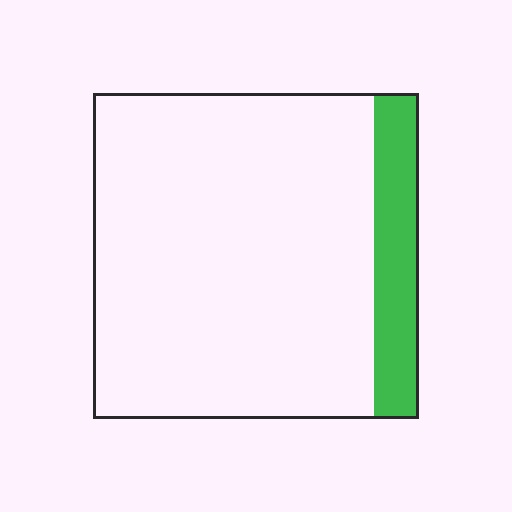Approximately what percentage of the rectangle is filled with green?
Approximately 15%.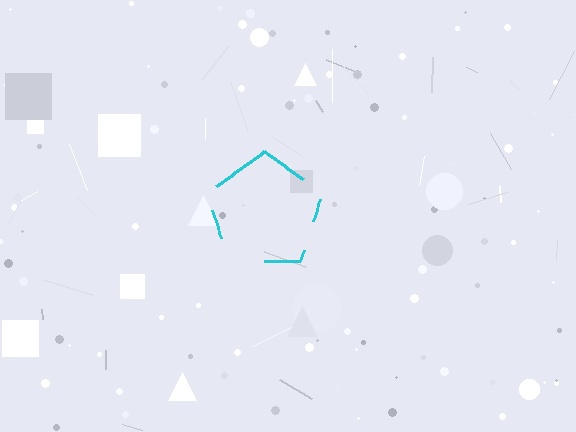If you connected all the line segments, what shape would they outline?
They would outline a pentagon.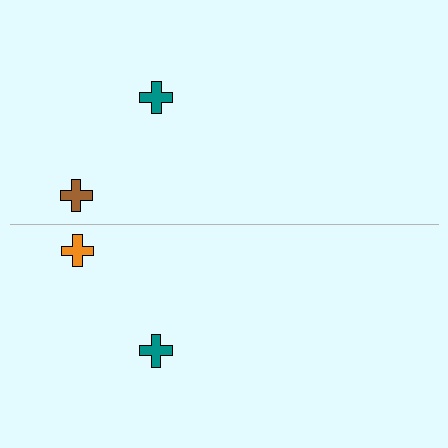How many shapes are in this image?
There are 4 shapes in this image.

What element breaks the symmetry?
The orange cross on the bottom side breaks the symmetry — its mirror counterpart is brown.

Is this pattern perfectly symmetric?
No, the pattern is not perfectly symmetric. The orange cross on the bottom side breaks the symmetry — its mirror counterpart is brown.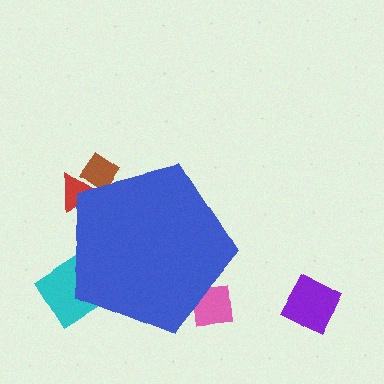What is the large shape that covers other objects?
A blue pentagon.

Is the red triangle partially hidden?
Yes, the red triangle is partially hidden behind the blue pentagon.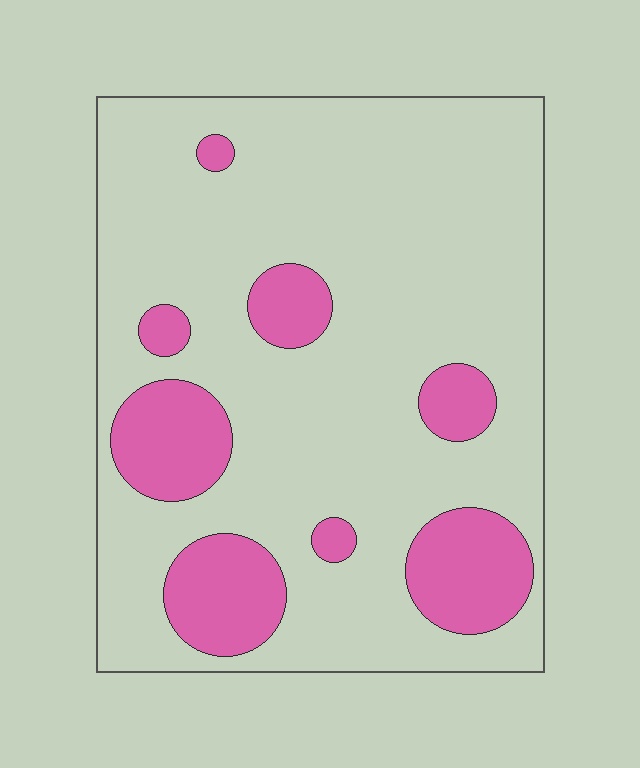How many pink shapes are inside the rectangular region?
8.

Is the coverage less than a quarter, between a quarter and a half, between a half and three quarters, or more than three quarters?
Less than a quarter.